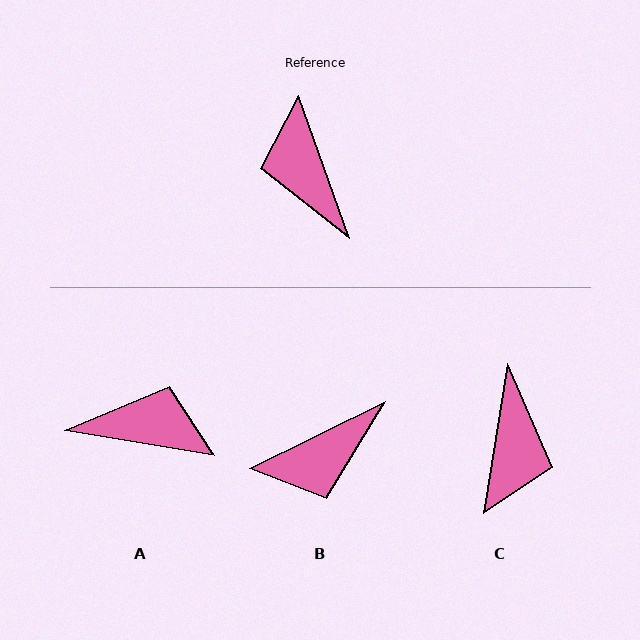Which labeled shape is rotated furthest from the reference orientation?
C, about 151 degrees away.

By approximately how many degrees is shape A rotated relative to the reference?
Approximately 119 degrees clockwise.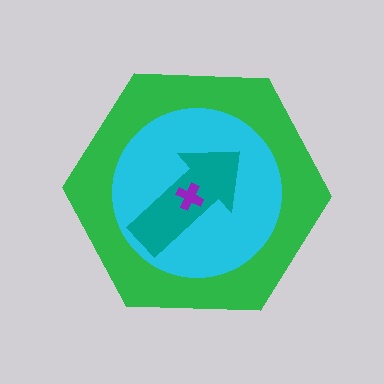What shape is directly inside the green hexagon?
The cyan circle.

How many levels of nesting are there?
4.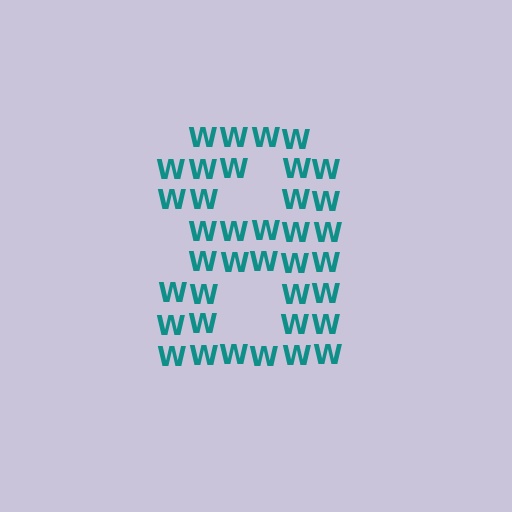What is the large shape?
The large shape is the digit 8.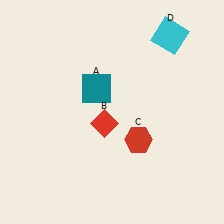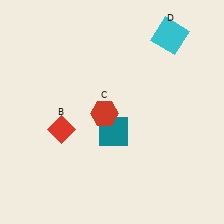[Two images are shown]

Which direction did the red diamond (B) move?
The red diamond (B) moved left.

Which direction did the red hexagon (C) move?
The red hexagon (C) moved left.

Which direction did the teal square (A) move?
The teal square (A) moved down.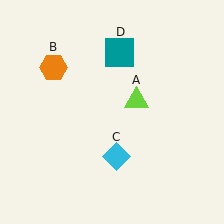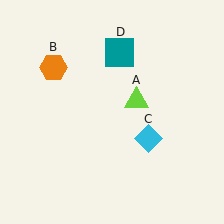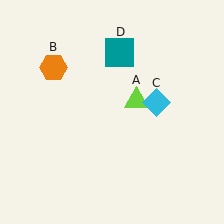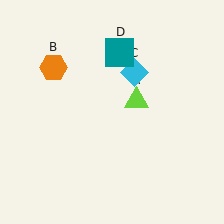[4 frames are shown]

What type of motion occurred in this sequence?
The cyan diamond (object C) rotated counterclockwise around the center of the scene.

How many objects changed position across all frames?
1 object changed position: cyan diamond (object C).